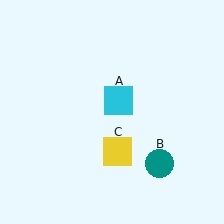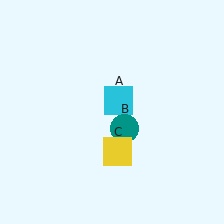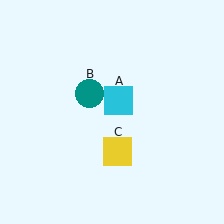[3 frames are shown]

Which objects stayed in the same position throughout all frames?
Cyan square (object A) and yellow square (object C) remained stationary.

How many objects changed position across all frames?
1 object changed position: teal circle (object B).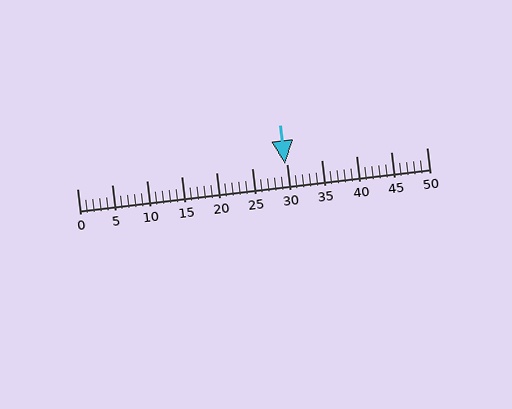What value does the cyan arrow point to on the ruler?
The cyan arrow points to approximately 30.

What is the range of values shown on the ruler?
The ruler shows values from 0 to 50.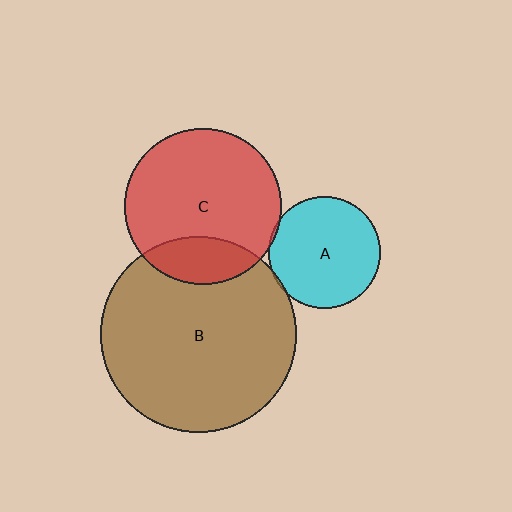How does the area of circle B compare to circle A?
Approximately 3.1 times.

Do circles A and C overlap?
Yes.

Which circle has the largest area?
Circle B (brown).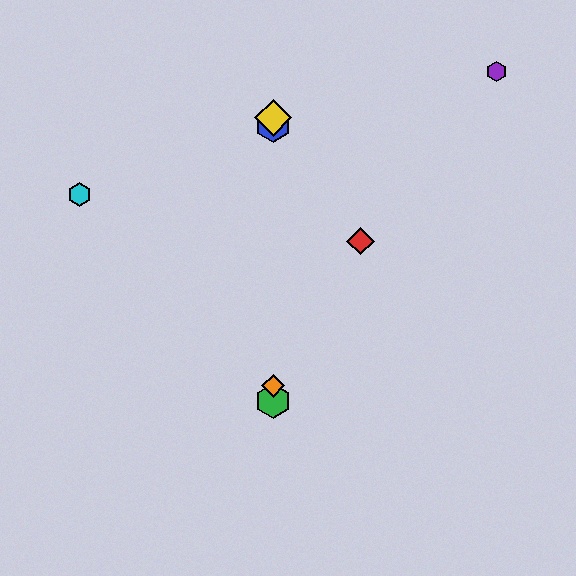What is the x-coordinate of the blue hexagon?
The blue hexagon is at x≈273.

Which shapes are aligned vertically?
The blue hexagon, the green hexagon, the yellow diamond, the orange diamond are aligned vertically.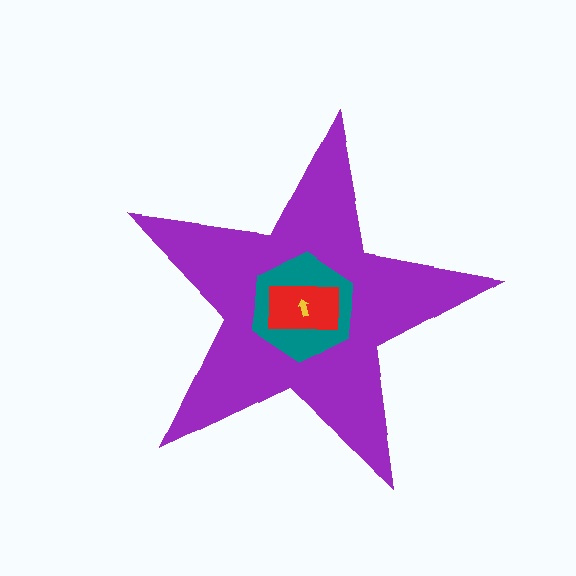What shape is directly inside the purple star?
The teal hexagon.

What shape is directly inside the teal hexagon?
The red rectangle.